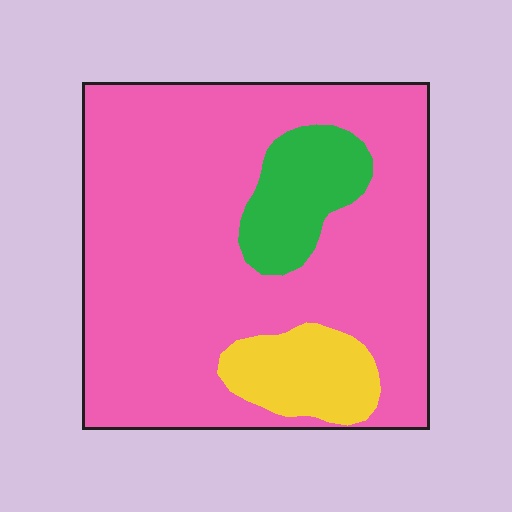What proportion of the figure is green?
Green covers around 10% of the figure.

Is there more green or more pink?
Pink.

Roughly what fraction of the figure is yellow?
Yellow covers about 10% of the figure.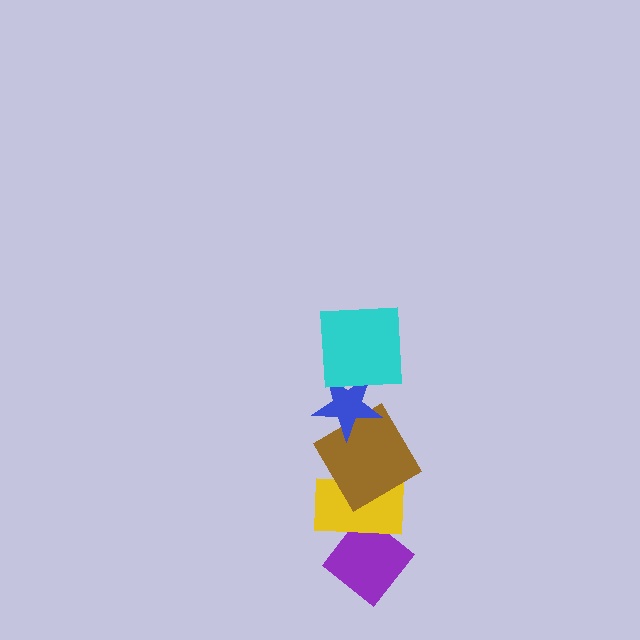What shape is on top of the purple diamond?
The yellow rectangle is on top of the purple diamond.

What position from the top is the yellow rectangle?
The yellow rectangle is 4th from the top.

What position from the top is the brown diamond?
The brown diamond is 3rd from the top.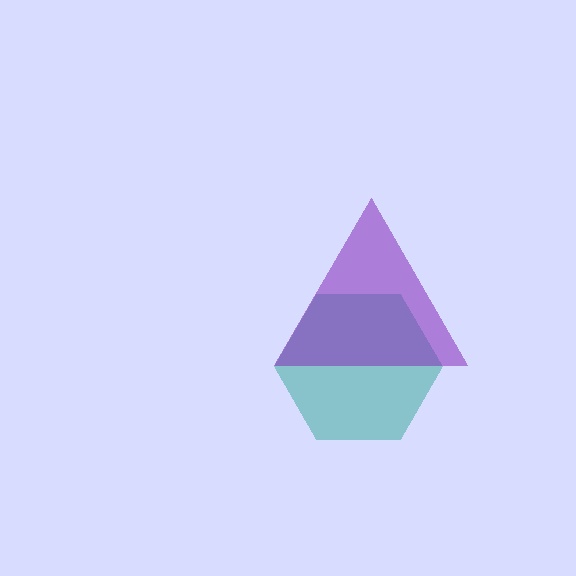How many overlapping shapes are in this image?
There are 2 overlapping shapes in the image.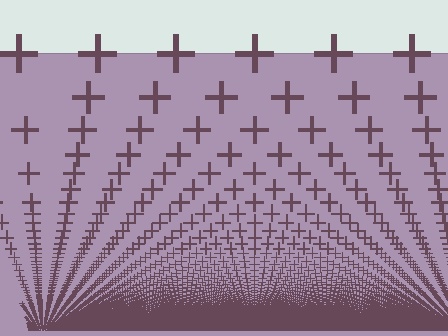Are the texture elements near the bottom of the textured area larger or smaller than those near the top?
Smaller. The gradient is inverted — elements near the bottom are smaller and denser.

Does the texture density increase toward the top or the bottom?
Density increases toward the bottom.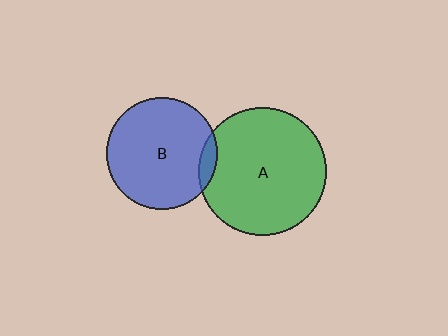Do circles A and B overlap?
Yes.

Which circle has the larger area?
Circle A (green).